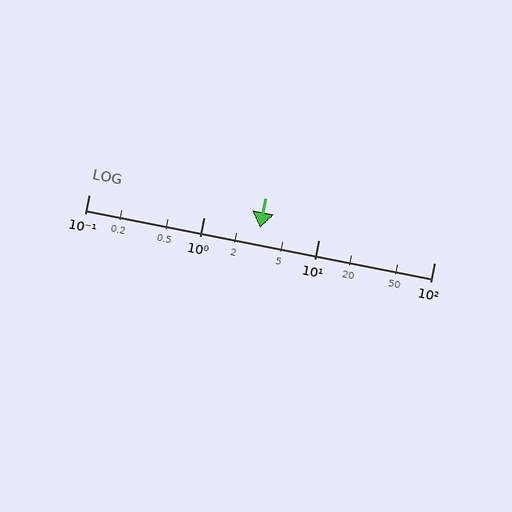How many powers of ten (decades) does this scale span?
The scale spans 3 decades, from 0.1 to 100.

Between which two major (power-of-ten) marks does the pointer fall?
The pointer is between 1 and 10.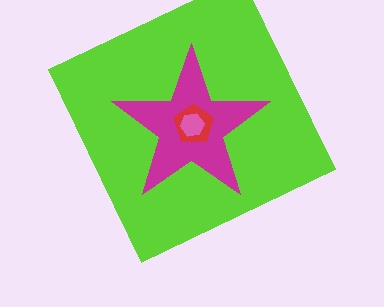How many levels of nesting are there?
4.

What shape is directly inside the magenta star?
The red pentagon.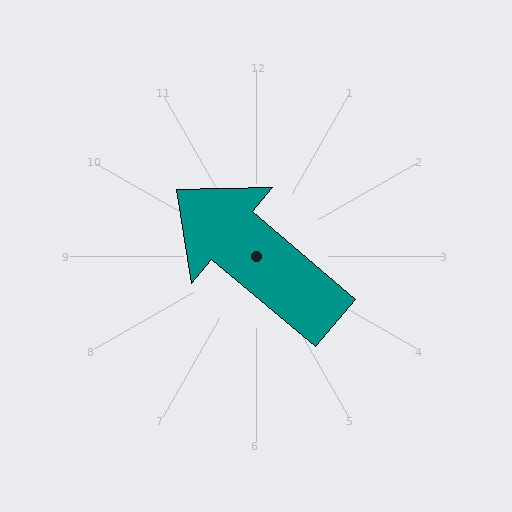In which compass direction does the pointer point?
Northwest.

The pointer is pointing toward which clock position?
Roughly 10 o'clock.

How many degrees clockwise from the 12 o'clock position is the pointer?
Approximately 310 degrees.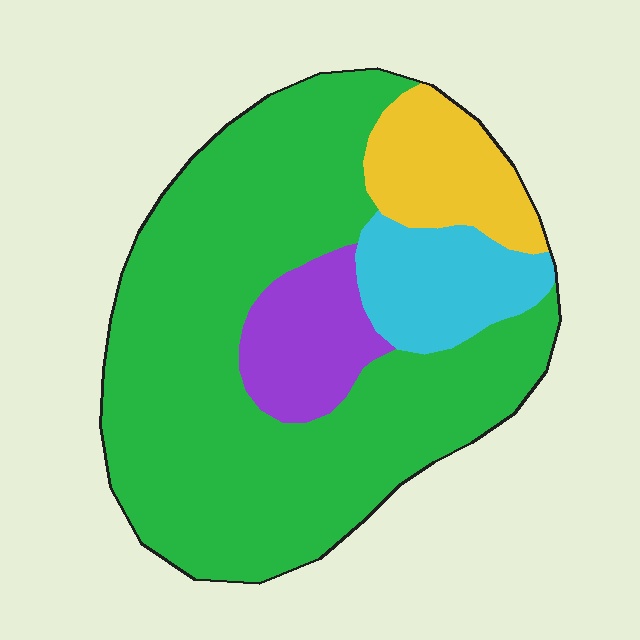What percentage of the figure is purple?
Purple takes up about one tenth (1/10) of the figure.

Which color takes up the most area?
Green, at roughly 65%.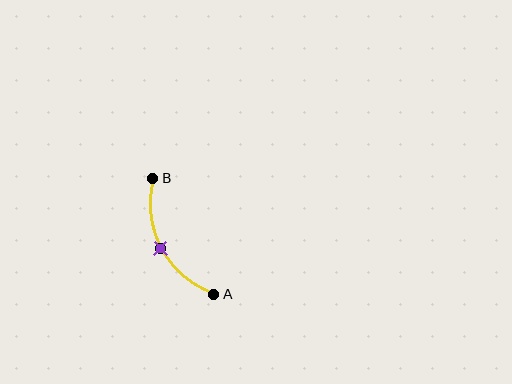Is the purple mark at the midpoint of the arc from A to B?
Yes. The purple mark lies on the arc at equal arc-length from both A and B — it is the arc midpoint.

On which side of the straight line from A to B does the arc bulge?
The arc bulges to the left of the straight line connecting A and B.